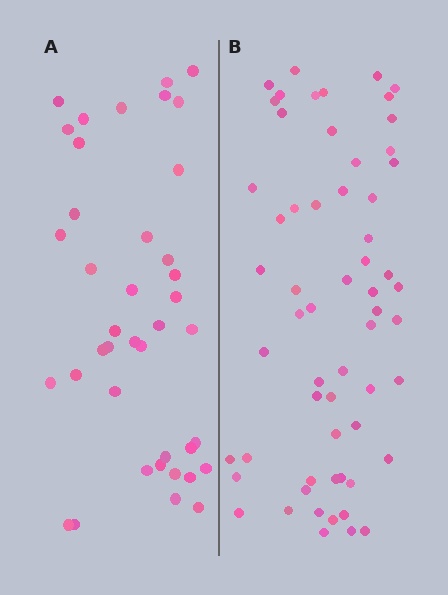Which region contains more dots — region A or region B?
Region B (the right region) has more dots.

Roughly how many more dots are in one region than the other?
Region B has approximately 20 more dots than region A.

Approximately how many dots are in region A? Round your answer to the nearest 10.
About 40 dots.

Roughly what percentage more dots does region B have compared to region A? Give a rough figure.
About 50% more.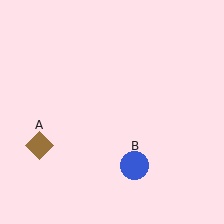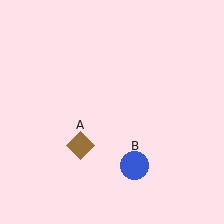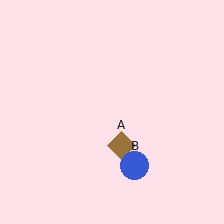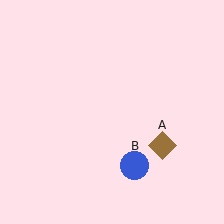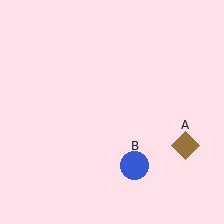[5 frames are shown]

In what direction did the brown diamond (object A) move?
The brown diamond (object A) moved right.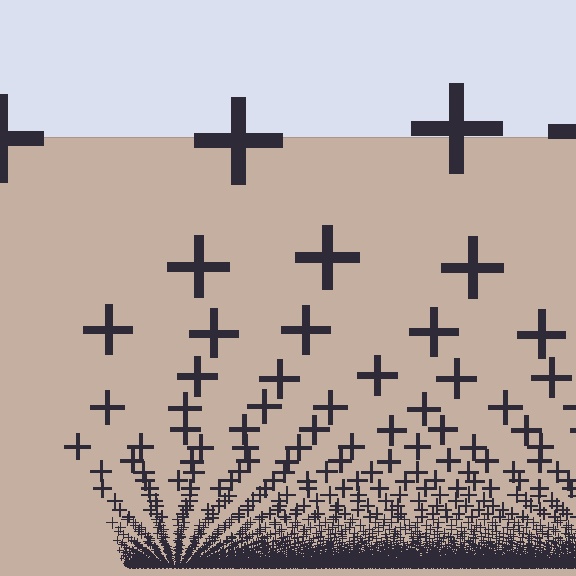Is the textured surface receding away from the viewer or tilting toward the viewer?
The surface appears to tilt toward the viewer. Texture elements get larger and sparser toward the top.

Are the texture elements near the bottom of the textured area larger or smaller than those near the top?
Smaller. The gradient is inverted — elements near the bottom are smaller and denser.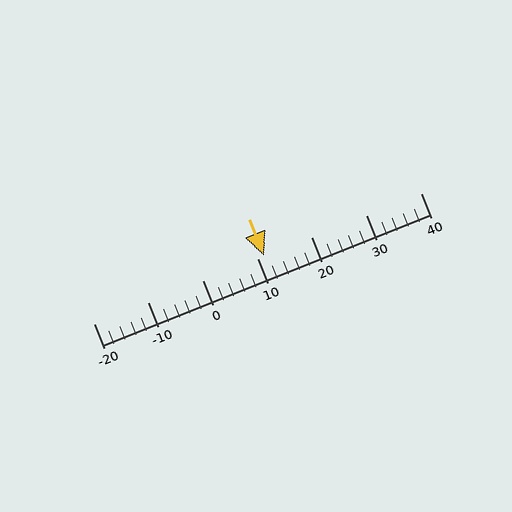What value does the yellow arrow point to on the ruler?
The yellow arrow points to approximately 11.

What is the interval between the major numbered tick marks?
The major tick marks are spaced 10 units apart.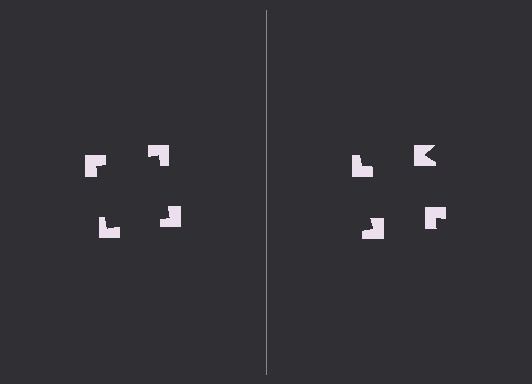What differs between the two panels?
The notched squares are positioned identically on both sides; only the wedge orientations differ. On the left they align to a square; on the right they are misaligned.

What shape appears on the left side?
An illusory square.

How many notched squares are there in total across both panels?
8 — 4 on each side.